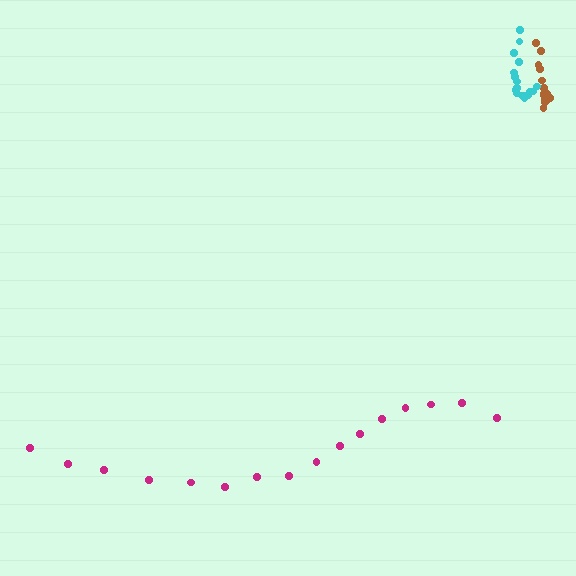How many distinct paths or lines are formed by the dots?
There are 3 distinct paths.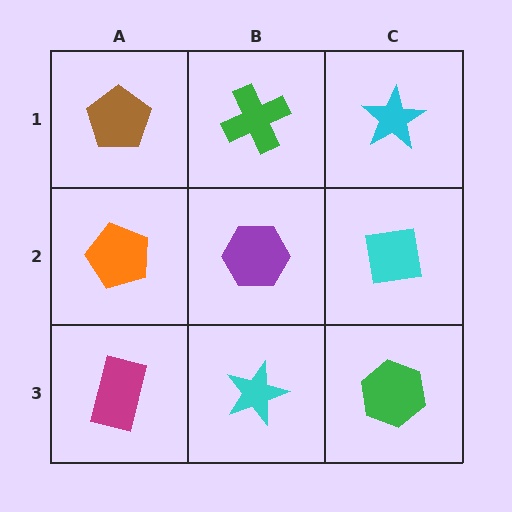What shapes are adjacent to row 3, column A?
An orange pentagon (row 2, column A), a cyan star (row 3, column B).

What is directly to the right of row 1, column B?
A cyan star.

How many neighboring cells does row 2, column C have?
3.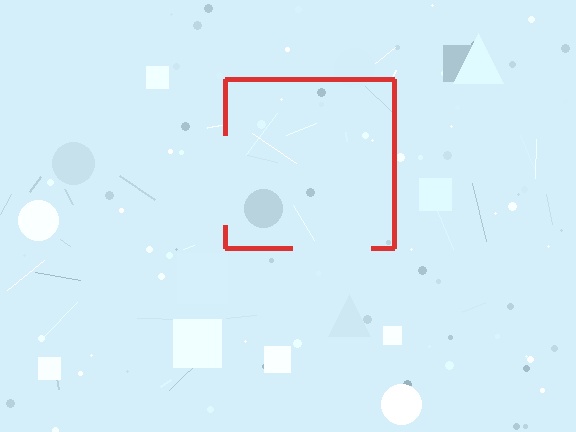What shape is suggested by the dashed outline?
The dashed outline suggests a square.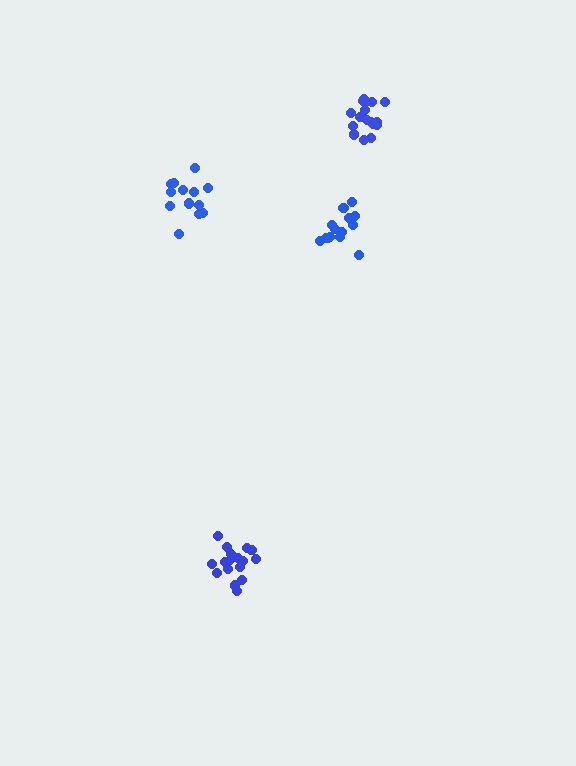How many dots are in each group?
Group 1: 15 dots, Group 2: 13 dots, Group 3: 18 dots, Group 4: 18 dots (64 total).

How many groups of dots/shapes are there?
There are 4 groups.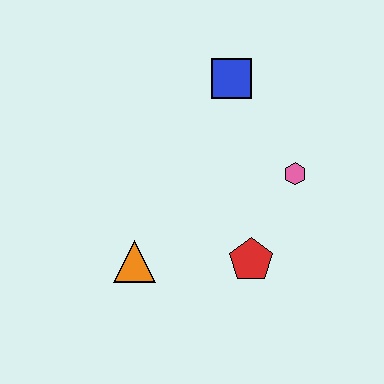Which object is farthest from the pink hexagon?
The orange triangle is farthest from the pink hexagon.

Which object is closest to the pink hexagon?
The red pentagon is closest to the pink hexagon.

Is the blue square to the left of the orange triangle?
No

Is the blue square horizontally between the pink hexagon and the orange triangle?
Yes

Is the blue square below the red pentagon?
No